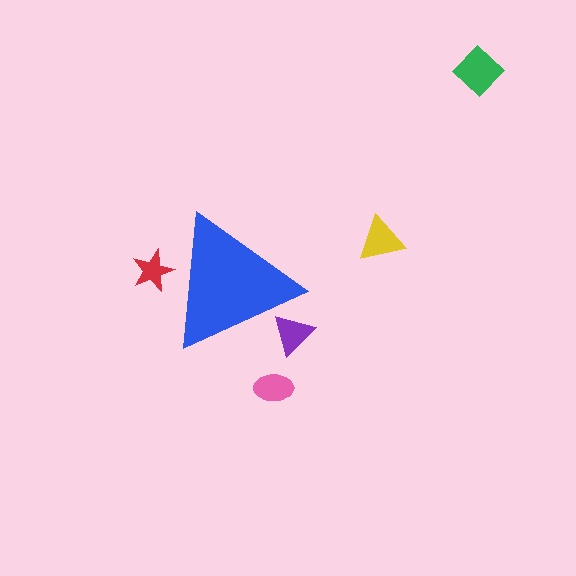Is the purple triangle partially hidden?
Yes, the purple triangle is partially hidden behind the blue triangle.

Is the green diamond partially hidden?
No, the green diamond is fully visible.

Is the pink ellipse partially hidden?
No, the pink ellipse is fully visible.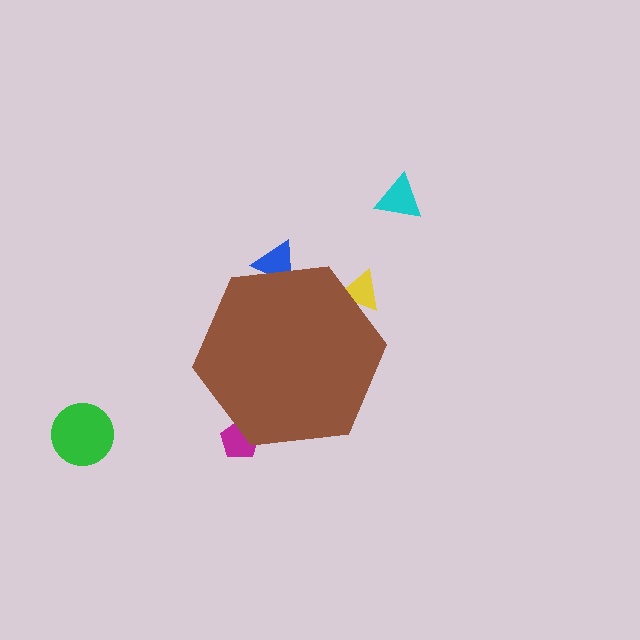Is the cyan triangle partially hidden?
No, the cyan triangle is fully visible.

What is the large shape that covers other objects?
A brown hexagon.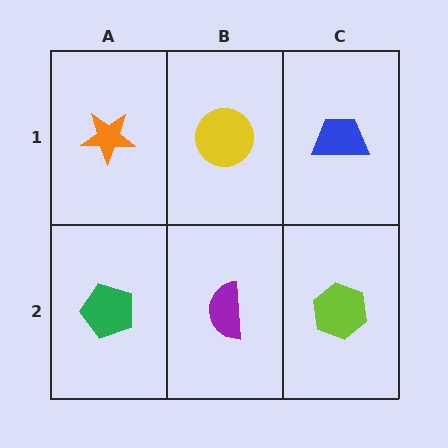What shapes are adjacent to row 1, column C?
A lime hexagon (row 2, column C), a yellow circle (row 1, column B).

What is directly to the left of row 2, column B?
A green pentagon.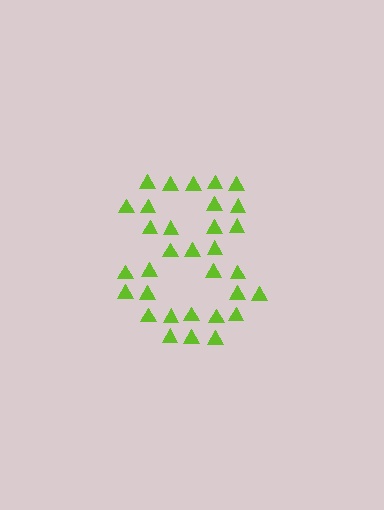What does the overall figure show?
The overall figure shows the digit 8.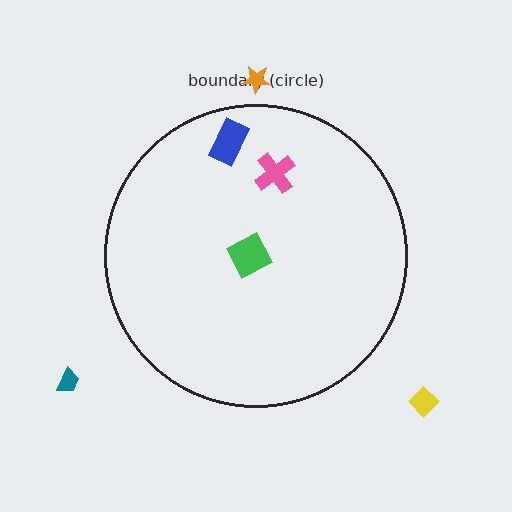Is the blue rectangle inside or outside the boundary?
Inside.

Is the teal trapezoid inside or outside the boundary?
Outside.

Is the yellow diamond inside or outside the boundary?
Outside.